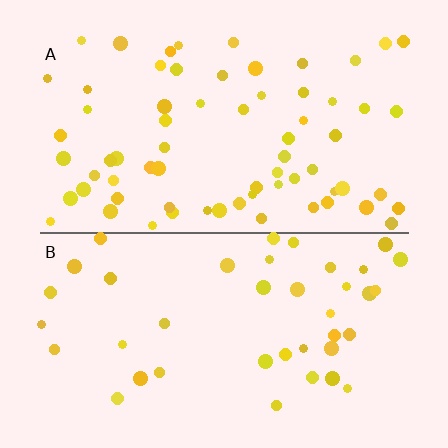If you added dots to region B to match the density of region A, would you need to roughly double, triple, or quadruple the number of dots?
Approximately double.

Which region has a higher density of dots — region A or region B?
A (the top).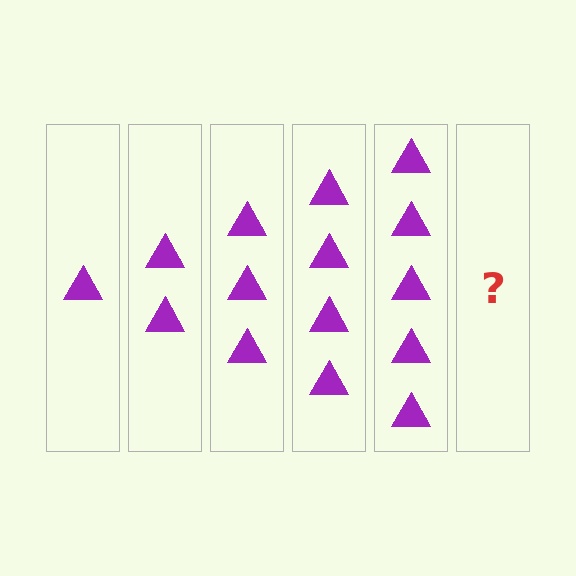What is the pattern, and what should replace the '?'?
The pattern is that each step adds one more triangle. The '?' should be 6 triangles.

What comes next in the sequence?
The next element should be 6 triangles.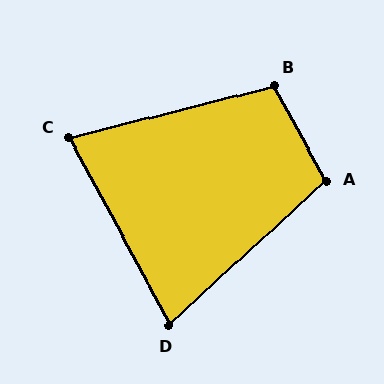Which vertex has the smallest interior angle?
D, at approximately 76 degrees.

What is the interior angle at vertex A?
Approximately 104 degrees (obtuse).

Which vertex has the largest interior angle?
B, at approximately 104 degrees.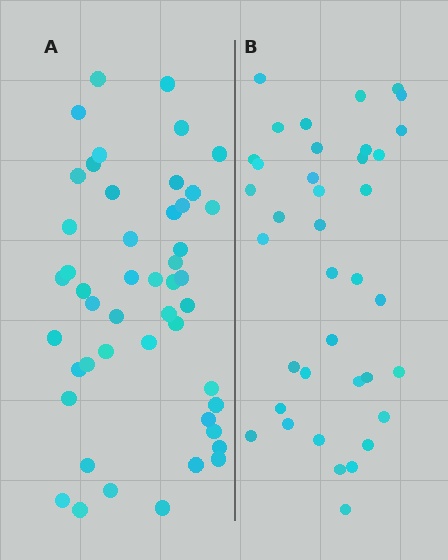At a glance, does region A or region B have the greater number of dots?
Region A (the left region) has more dots.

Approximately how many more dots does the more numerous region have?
Region A has roughly 10 or so more dots than region B.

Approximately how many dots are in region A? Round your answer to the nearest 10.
About 50 dots. (The exact count is 48, which rounds to 50.)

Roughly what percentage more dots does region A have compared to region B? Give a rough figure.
About 25% more.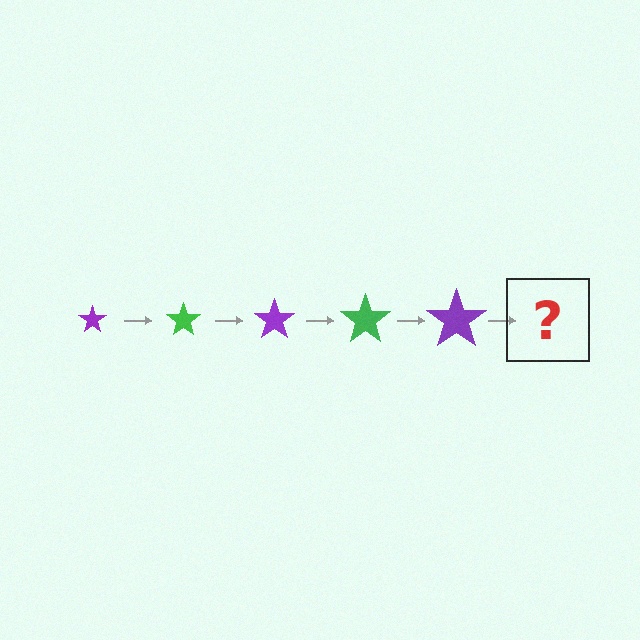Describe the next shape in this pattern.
It should be a green star, larger than the previous one.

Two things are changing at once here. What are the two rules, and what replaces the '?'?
The two rules are that the star grows larger each step and the color cycles through purple and green. The '?' should be a green star, larger than the previous one.